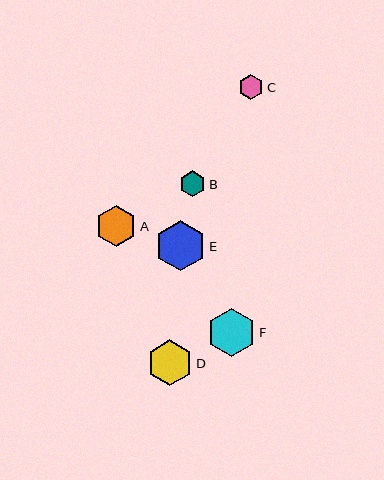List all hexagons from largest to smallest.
From largest to smallest: E, F, D, A, B, C.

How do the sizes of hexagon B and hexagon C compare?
Hexagon B and hexagon C are approximately the same size.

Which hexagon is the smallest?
Hexagon C is the smallest with a size of approximately 25 pixels.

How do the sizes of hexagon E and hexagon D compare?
Hexagon E and hexagon D are approximately the same size.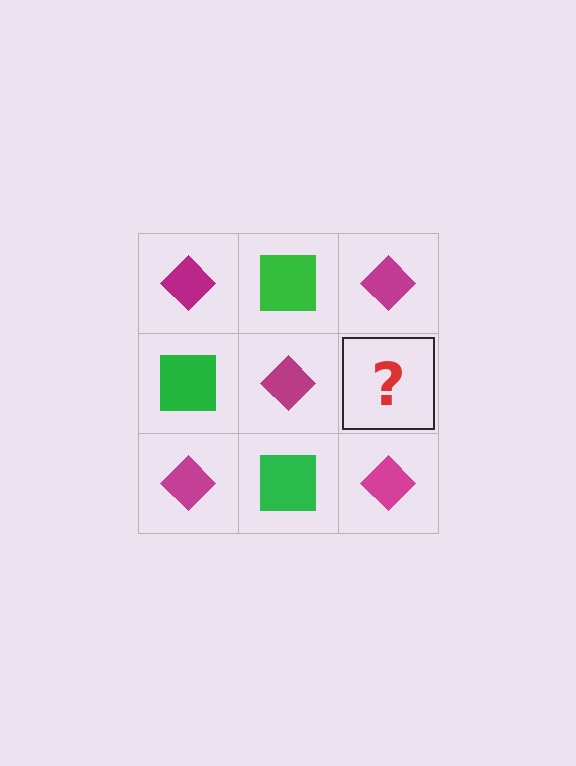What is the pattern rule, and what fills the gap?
The rule is that it alternates magenta diamond and green square in a checkerboard pattern. The gap should be filled with a green square.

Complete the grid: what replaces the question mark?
The question mark should be replaced with a green square.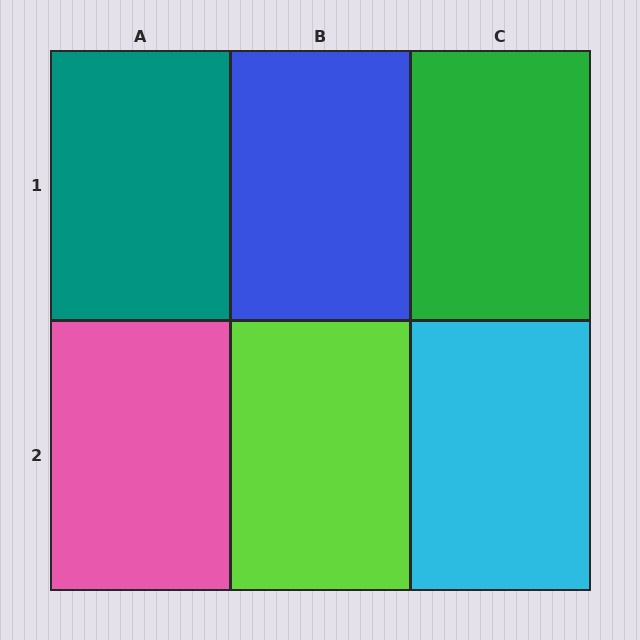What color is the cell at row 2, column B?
Lime.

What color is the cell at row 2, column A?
Pink.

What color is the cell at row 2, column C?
Cyan.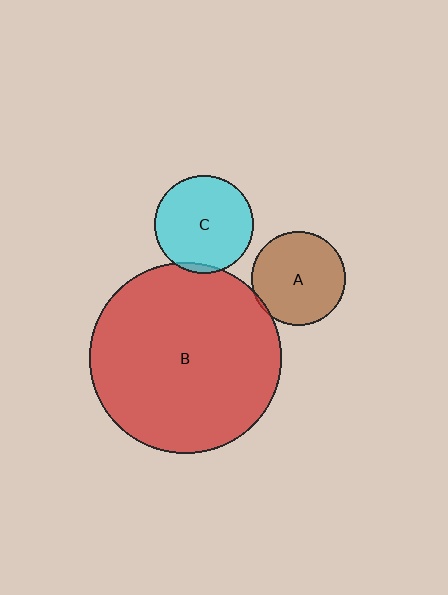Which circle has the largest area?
Circle B (red).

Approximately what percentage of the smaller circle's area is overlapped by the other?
Approximately 5%.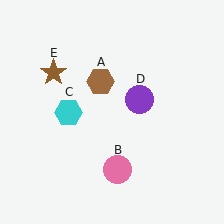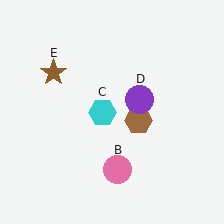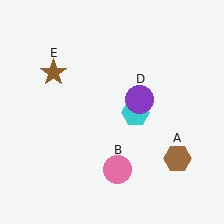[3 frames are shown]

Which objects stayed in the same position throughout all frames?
Pink circle (object B) and purple circle (object D) and brown star (object E) remained stationary.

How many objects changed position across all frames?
2 objects changed position: brown hexagon (object A), cyan hexagon (object C).